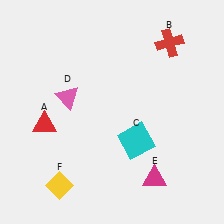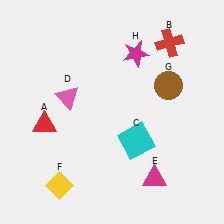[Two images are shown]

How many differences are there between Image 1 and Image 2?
There are 2 differences between the two images.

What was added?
A brown circle (G), a magenta star (H) were added in Image 2.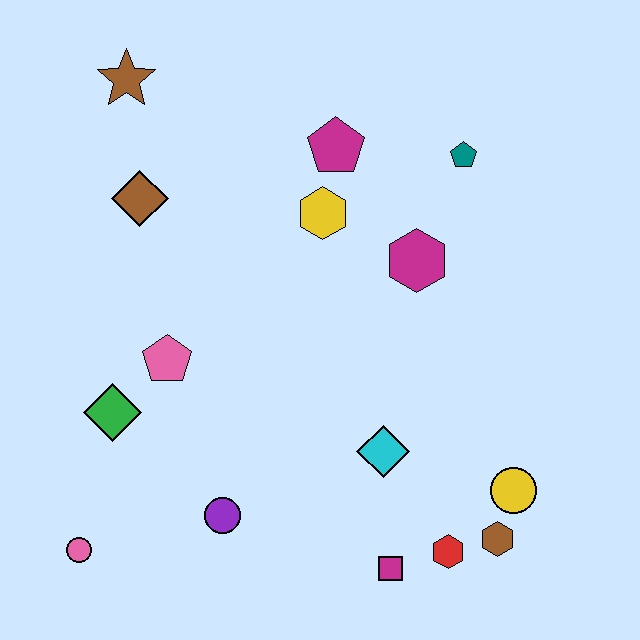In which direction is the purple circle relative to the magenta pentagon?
The purple circle is below the magenta pentagon.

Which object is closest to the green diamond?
The pink pentagon is closest to the green diamond.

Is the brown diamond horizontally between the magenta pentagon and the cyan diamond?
No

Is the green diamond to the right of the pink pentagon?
No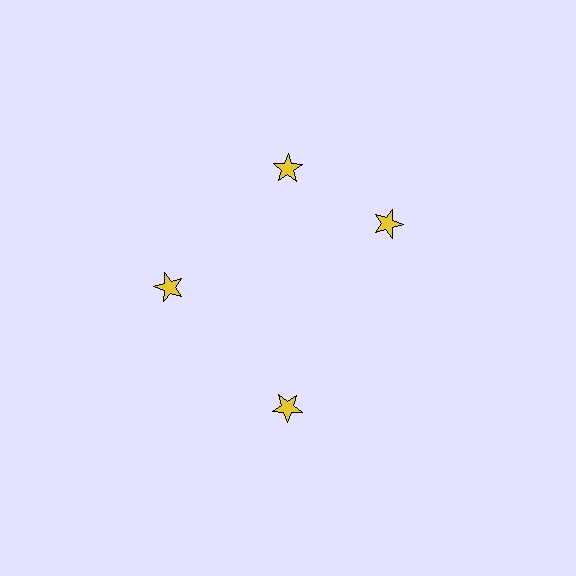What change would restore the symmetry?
The symmetry would be restored by rotating it back into even spacing with its neighbors so that all 4 stars sit at equal angles and equal distance from the center.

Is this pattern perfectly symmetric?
No. The 4 yellow stars are arranged in a ring, but one element near the 3 o'clock position is rotated out of alignment along the ring, breaking the 4-fold rotational symmetry.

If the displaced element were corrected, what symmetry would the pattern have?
It would have 4-fold rotational symmetry — the pattern would map onto itself every 90 degrees.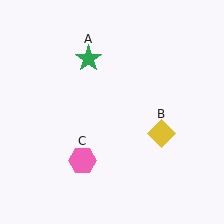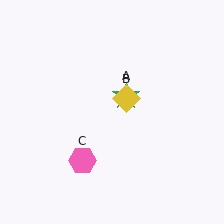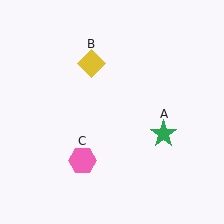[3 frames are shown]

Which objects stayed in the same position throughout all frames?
Pink hexagon (object C) remained stationary.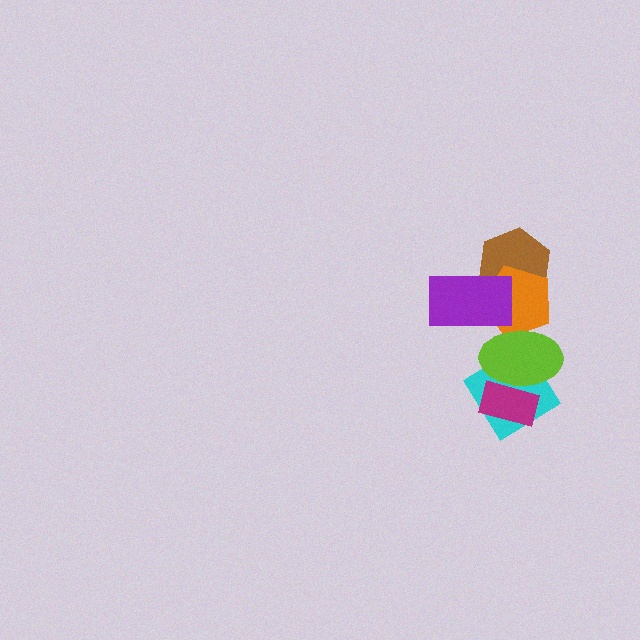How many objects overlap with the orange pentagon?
3 objects overlap with the orange pentagon.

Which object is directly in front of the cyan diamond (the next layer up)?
The lime ellipse is directly in front of the cyan diamond.